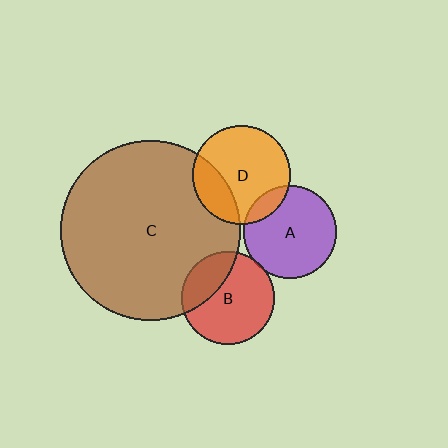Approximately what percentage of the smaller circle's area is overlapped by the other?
Approximately 5%.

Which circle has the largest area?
Circle C (brown).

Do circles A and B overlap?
Yes.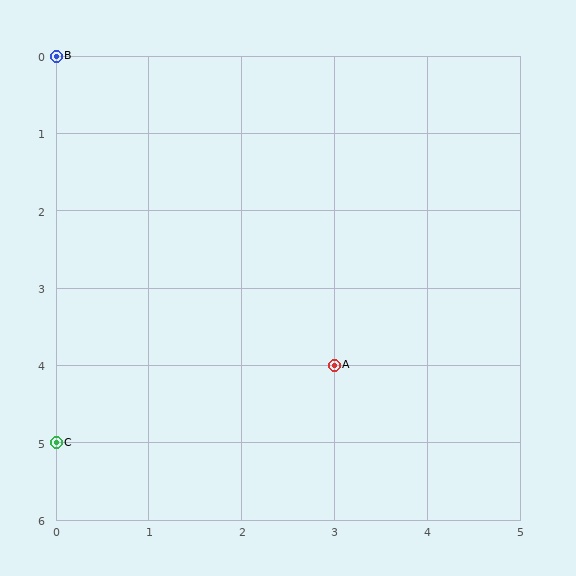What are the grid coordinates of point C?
Point C is at grid coordinates (0, 5).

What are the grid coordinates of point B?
Point B is at grid coordinates (0, 0).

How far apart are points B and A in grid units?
Points B and A are 3 columns and 4 rows apart (about 5.0 grid units diagonally).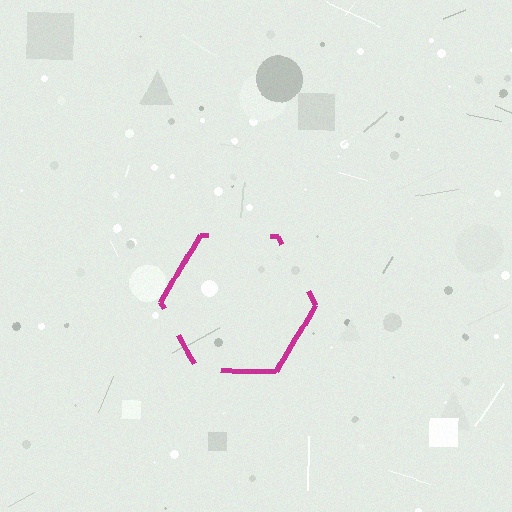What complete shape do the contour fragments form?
The contour fragments form a hexagon.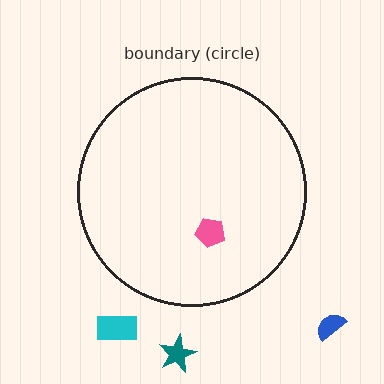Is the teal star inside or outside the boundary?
Outside.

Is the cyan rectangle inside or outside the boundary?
Outside.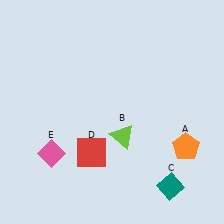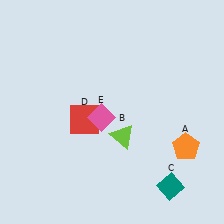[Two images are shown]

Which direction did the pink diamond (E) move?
The pink diamond (E) moved right.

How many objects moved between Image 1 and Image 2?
2 objects moved between the two images.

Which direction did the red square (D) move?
The red square (D) moved up.